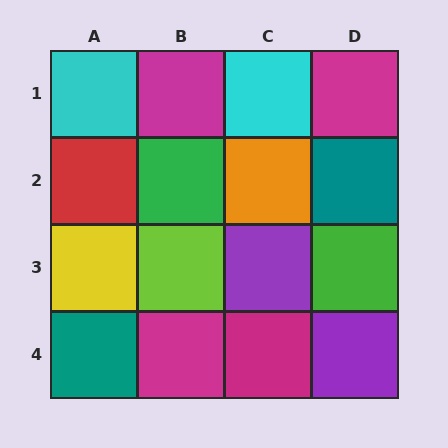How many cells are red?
1 cell is red.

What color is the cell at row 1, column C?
Cyan.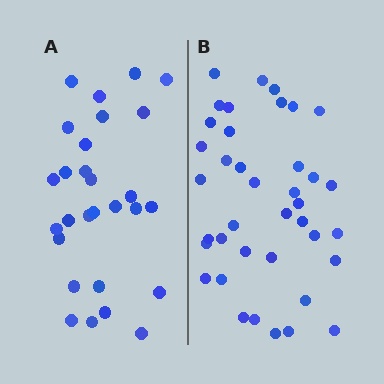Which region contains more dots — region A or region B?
Region B (the right region) has more dots.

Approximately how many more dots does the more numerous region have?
Region B has roughly 12 or so more dots than region A.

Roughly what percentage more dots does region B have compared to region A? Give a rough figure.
About 40% more.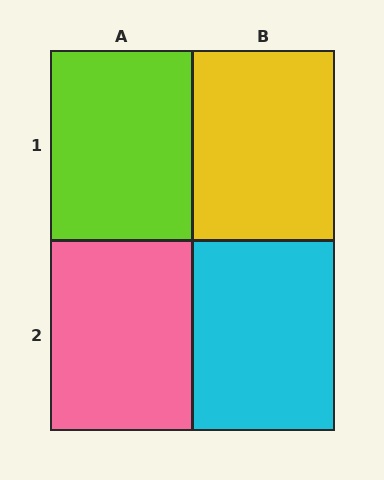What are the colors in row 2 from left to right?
Pink, cyan.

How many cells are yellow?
1 cell is yellow.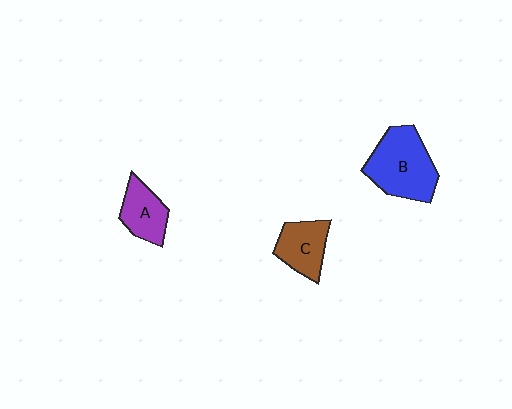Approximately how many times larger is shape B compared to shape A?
Approximately 1.8 times.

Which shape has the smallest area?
Shape A (purple).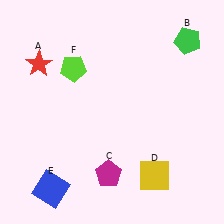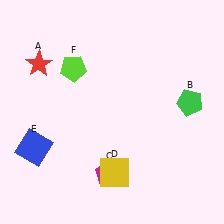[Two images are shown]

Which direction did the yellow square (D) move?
The yellow square (D) moved left.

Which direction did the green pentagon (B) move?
The green pentagon (B) moved down.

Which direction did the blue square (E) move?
The blue square (E) moved up.